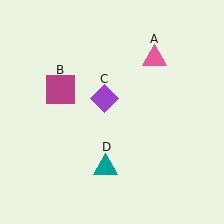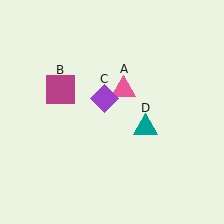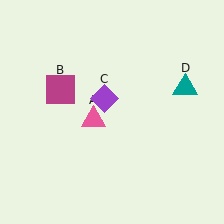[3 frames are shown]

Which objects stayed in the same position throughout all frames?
Magenta square (object B) and purple diamond (object C) remained stationary.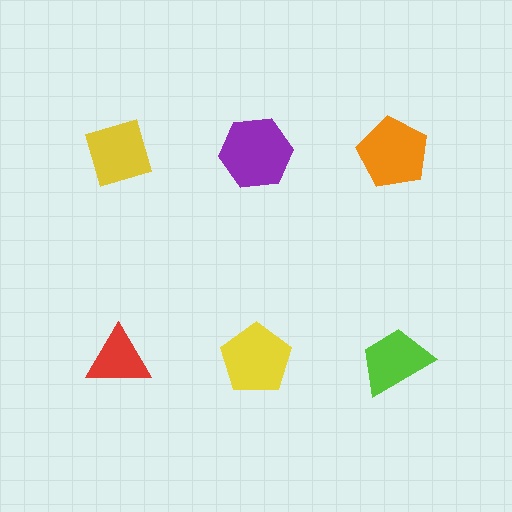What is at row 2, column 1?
A red triangle.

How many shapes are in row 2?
3 shapes.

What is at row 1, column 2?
A purple hexagon.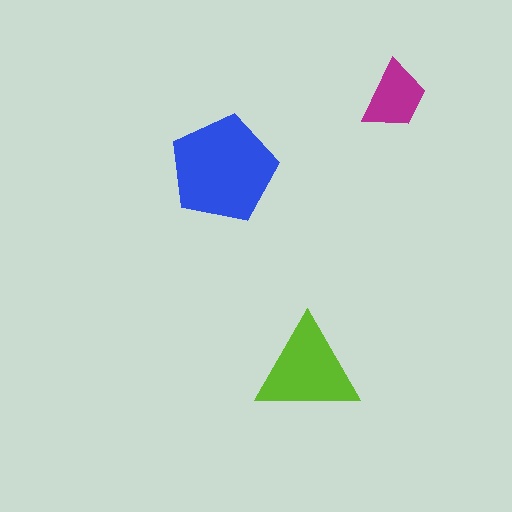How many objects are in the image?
There are 3 objects in the image.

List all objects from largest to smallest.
The blue pentagon, the lime triangle, the magenta trapezoid.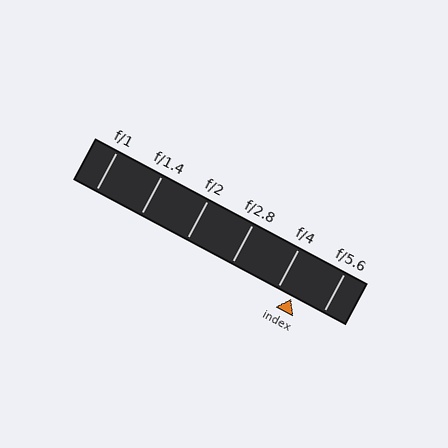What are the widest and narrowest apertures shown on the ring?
The widest aperture shown is f/1 and the narrowest is f/5.6.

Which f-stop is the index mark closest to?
The index mark is closest to f/4.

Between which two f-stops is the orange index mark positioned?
The index mark is between f/4 and f/5.6.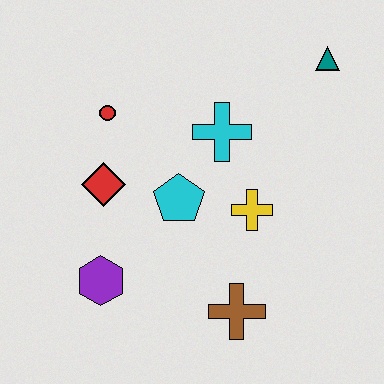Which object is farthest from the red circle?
The brown cross is farthest from the red circle.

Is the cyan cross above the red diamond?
Yes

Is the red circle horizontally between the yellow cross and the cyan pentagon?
No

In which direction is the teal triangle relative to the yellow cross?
The teal triangle is above the yellow cross.